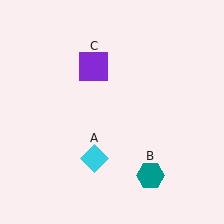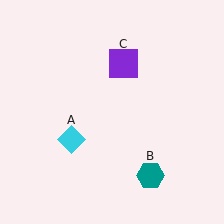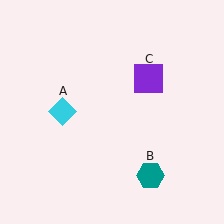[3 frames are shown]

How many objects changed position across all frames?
2 objects changed position: cyan diamond (object A), purple square (object C).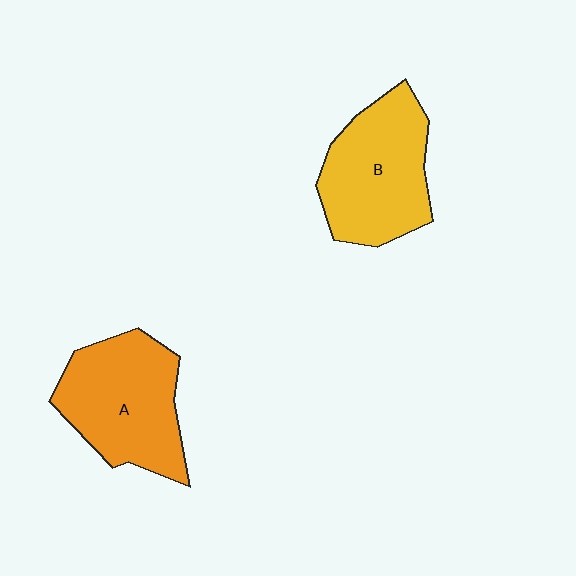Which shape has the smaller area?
Shape B (yellow).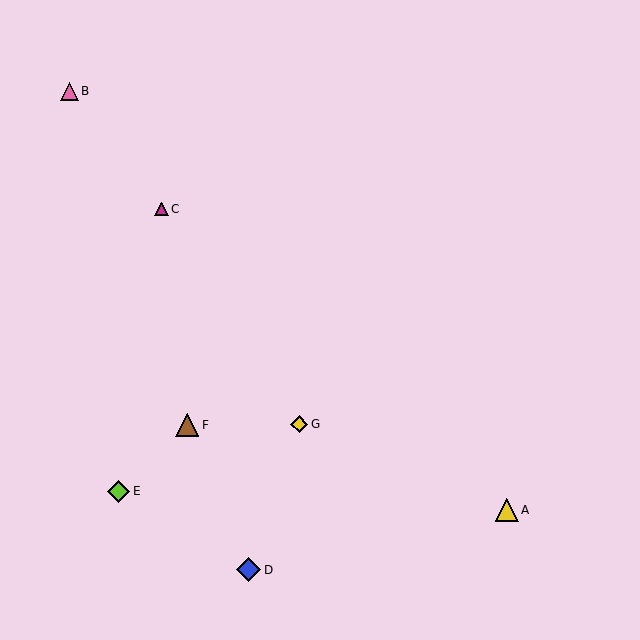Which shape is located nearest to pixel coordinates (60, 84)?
The pink triangle (labeled B) at (69, 91) is nearest to that location.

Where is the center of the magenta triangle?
The center of the magenta triangle is at (161, 209).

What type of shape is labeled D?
Shape D is a blue diamond.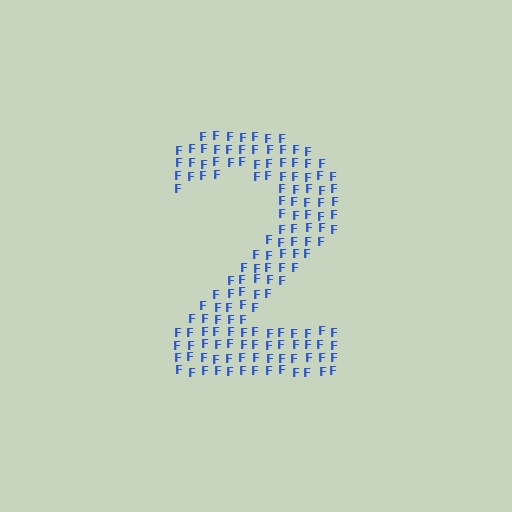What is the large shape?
The large shape is the digit 2.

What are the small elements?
The small elements are letter F's.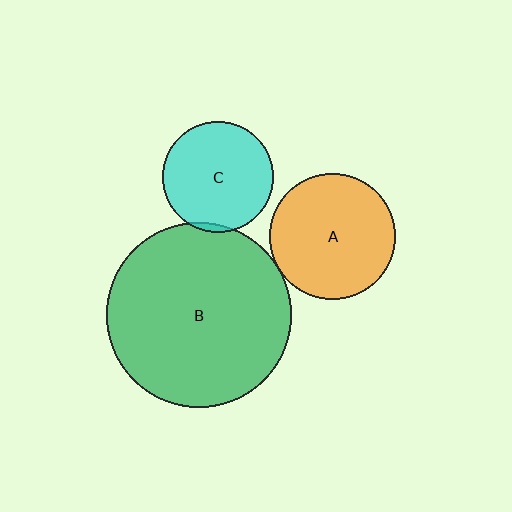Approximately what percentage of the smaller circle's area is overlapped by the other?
Approximately 5%.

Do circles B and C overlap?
Yes.